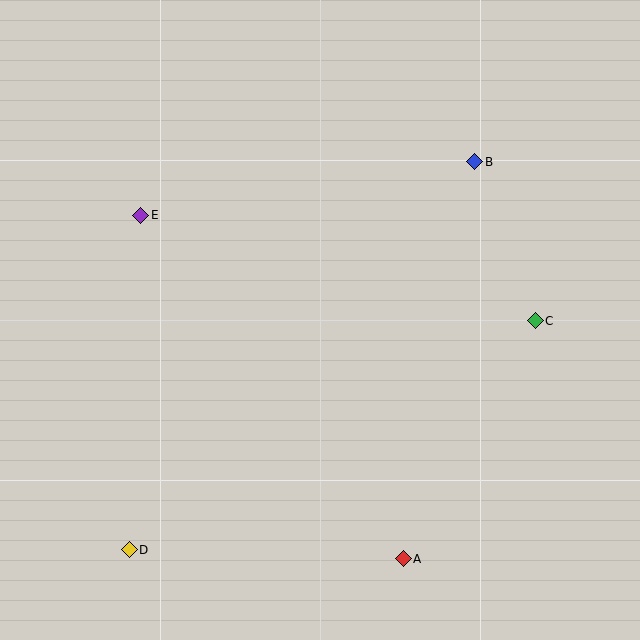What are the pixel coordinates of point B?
Point B is at (474, 162).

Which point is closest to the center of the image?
Point E at (141, 215) is closest to the center.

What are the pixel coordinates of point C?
Point C is at (535, 321).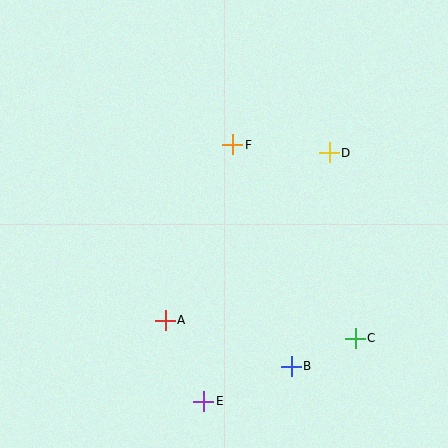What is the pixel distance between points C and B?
The distance between C and B is 70 pixels.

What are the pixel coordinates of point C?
Point C is at (355, 338).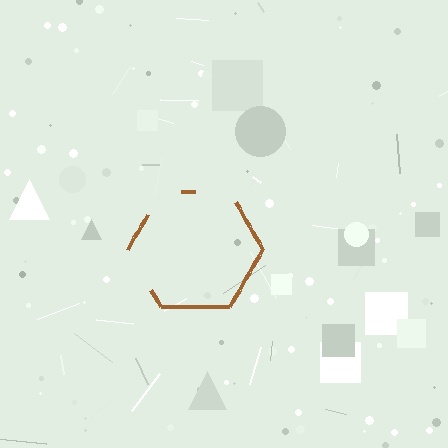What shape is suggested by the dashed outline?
The dashed outline suggests a hexagon.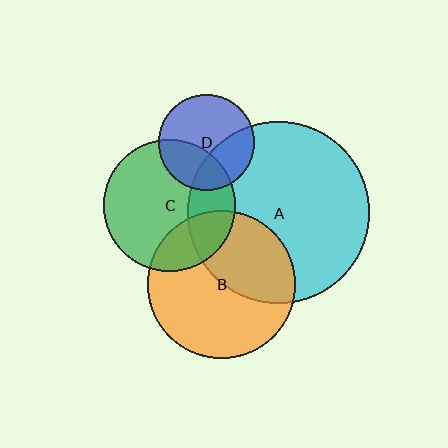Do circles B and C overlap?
Yes.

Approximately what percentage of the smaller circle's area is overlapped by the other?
Approximately 25%.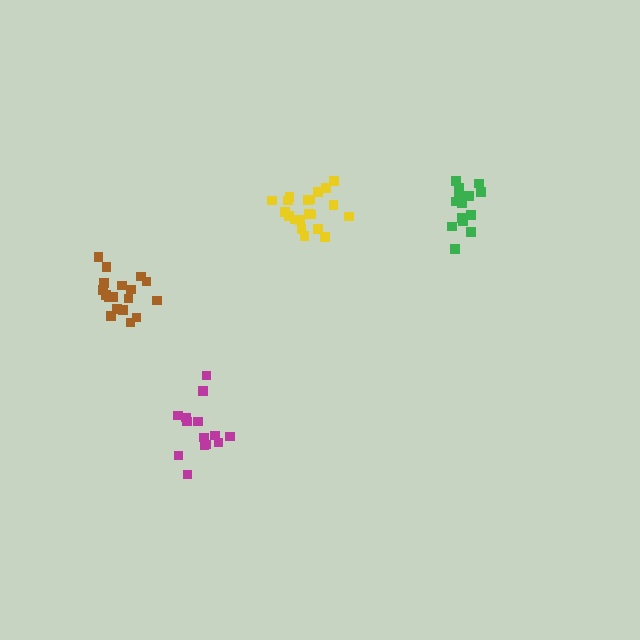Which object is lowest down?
The magenta cluster is bottommost.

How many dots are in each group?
Group 1: 18 dots, Group 2: 14 dots, Group 3: 15 dots, Group 4: 20 dots (67 total).